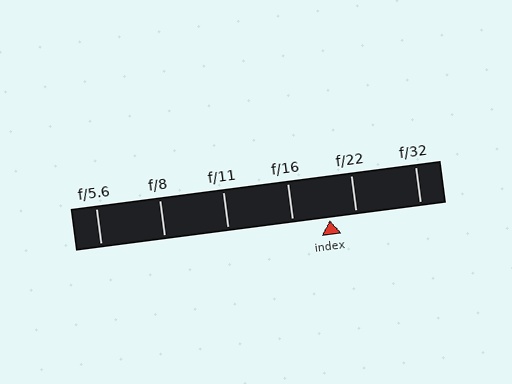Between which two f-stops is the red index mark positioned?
The index mark is between f/16 and f/22.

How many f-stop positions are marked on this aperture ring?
There are 6 f-stop positions marked.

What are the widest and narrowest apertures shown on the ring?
The widest aperture shown is f/5.6 and the narrowest is f/32.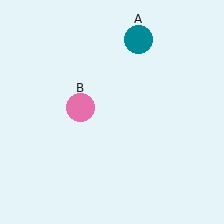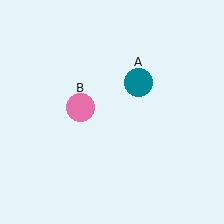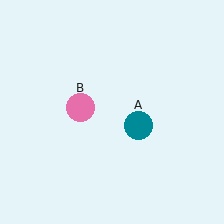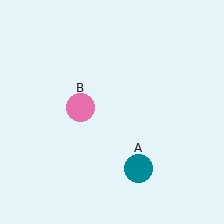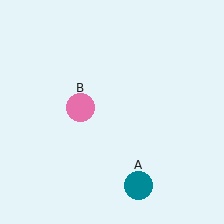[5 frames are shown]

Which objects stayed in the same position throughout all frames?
Pink circle (object B) remained stationary.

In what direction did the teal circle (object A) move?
The teal circle (object A) moved down.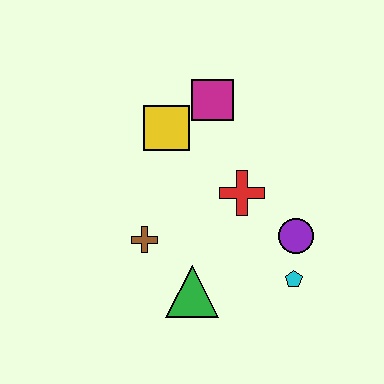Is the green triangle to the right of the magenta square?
No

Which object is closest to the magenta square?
The yellow square is closest to the magenta square.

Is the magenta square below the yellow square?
No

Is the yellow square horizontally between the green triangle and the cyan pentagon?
No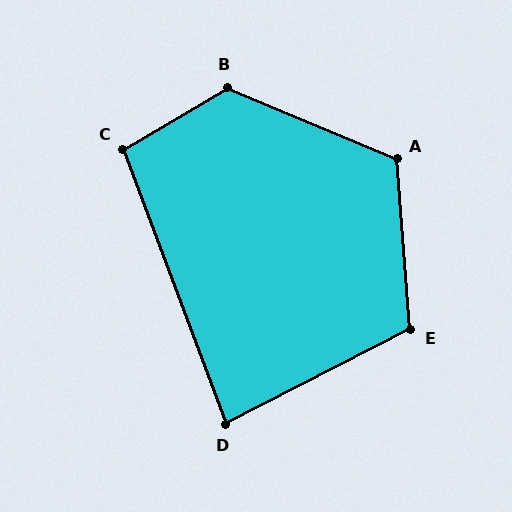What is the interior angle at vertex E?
Approximately 113 degrees (obtuse).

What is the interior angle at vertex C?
Approximately 100 degrees (obtuse).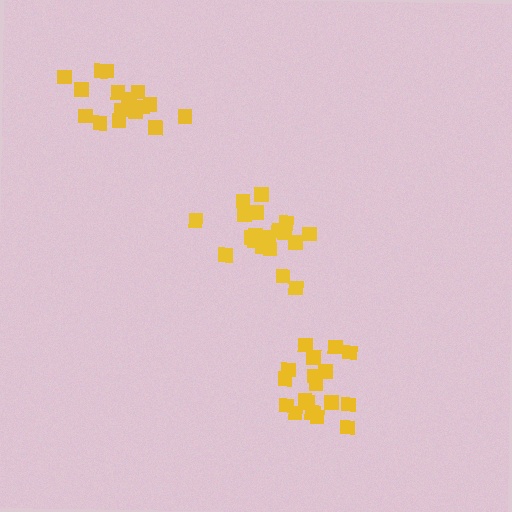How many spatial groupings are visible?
There are 3 spatial groupings.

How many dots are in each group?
Group 1: 19 dots, Group 2: 17 dots, Group 3: 21 dots (57 total).